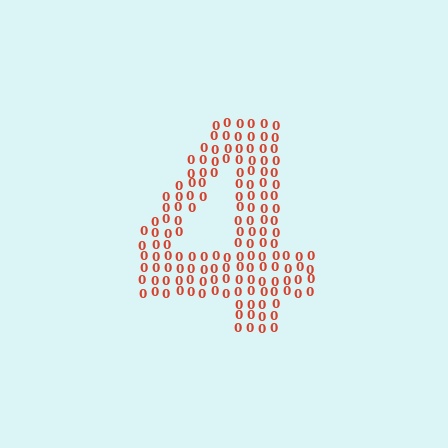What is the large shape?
The large shape is the digit 4.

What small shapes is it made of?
It is made of small digit 0's.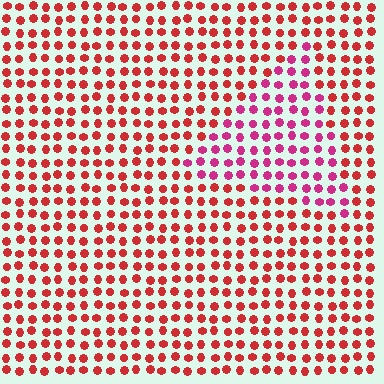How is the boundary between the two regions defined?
The boundary is defined purely by a slight shift in hue (about 33 degrees). Spacing, size, and orientation are identical on both sides.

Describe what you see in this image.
The image is filled with small red elements in a uniform arrangement. A triangle-shaped region is visible where the elements are tinted to a slightly different hue, forming a subtle color boundary.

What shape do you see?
I see a triangle.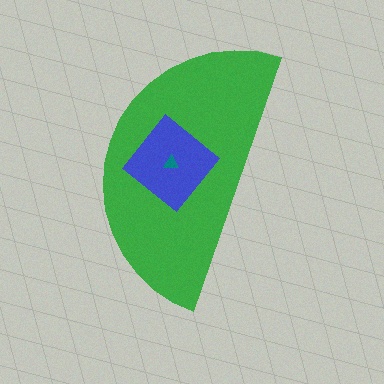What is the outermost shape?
The green semicircle.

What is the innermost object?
The teal triangle.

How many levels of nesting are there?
3.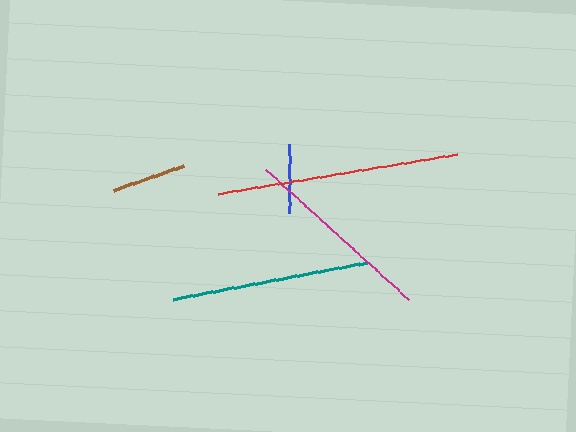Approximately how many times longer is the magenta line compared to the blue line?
The magenta line is approximately 2.8 times the length of the blue line.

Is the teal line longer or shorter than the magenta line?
The teal line is longer than the magenta line.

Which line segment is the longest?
The red line is the longest at approximately 242 pixels.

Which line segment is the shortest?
The blue line is the shortest at approximately 70 pixels.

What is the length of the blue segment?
The blue segment is approximately 70 pixels long.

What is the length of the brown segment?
The brown segment is approximately 74 pixels long.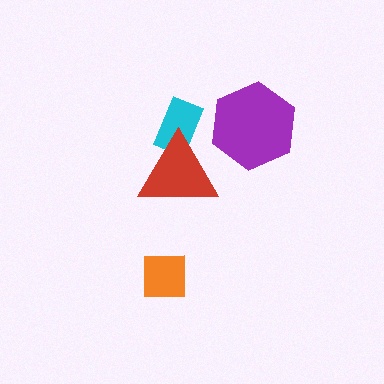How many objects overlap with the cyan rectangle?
1 object overlaps with the cyan rectangle.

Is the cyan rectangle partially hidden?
Yes, it is partially covered by another shape.